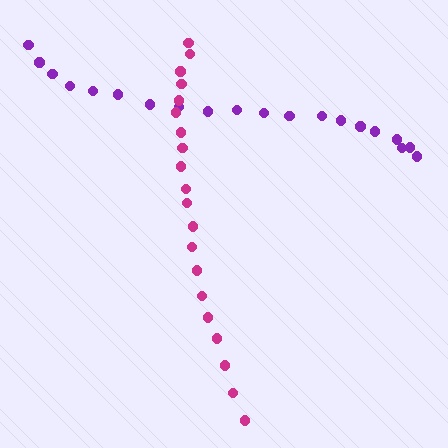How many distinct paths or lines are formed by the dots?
There are 2 distinct paths.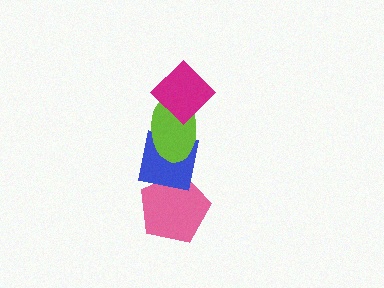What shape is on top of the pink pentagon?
The blue square is on top of the pink pentagon.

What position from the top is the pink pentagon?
The pink pentagon is 4th from the top.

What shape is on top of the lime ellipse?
The magenta diamond is on top of the lime ellipse.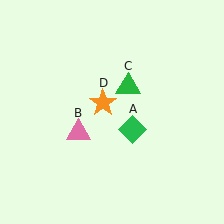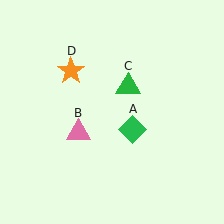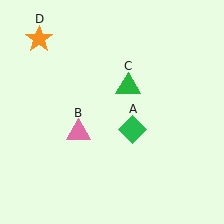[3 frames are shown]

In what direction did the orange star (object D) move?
The orange star (object D) moved up and to the left.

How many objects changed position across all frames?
1 object changed position: orange star (object D).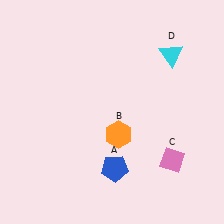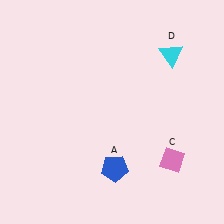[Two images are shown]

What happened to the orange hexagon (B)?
The orange hexagon (B) was removed in Image 2. It was in the bottom-right area of Image 1.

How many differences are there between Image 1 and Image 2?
There is 1 difference between the two images.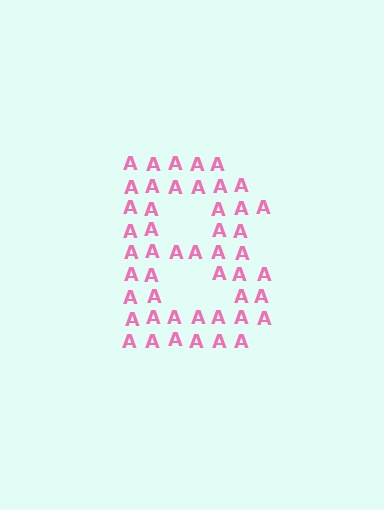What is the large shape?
The large shape is the letter B.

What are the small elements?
The small elements are letter A's.